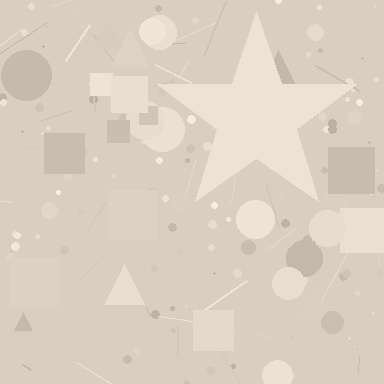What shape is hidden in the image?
A star is hidden in the image.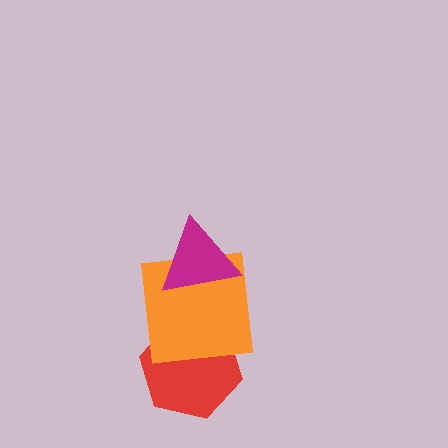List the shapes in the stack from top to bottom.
From top to bottom: the magenta triangle, the orange square, the red hexagon.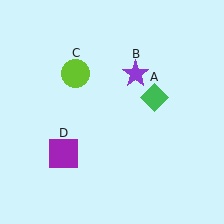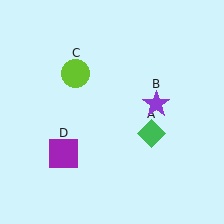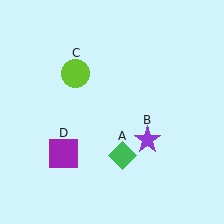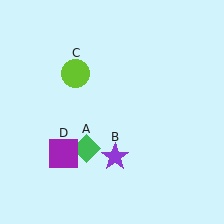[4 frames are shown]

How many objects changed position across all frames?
2 objects changed position: green diamond (object A), purple star (object B).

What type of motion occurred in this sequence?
The green diamond (object A), purple star (object B) rotated clockwise around the center of the scene.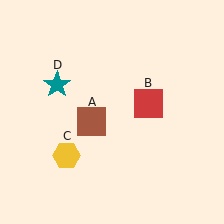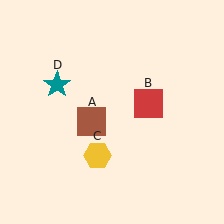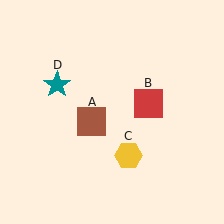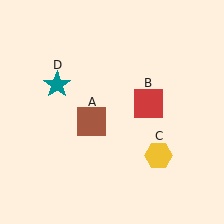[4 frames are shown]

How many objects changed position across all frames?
1 object changed position: yellow hexagon (object C).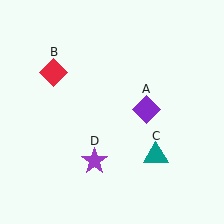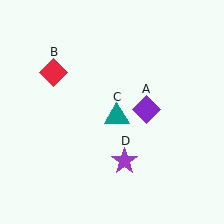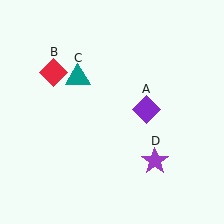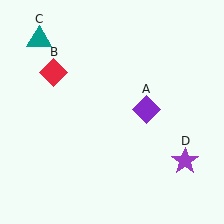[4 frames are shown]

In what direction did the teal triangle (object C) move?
The teal triangle (object C) moved up and to the left.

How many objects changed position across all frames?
2 objects changed position: teal triangle (object C), purple star (object D).